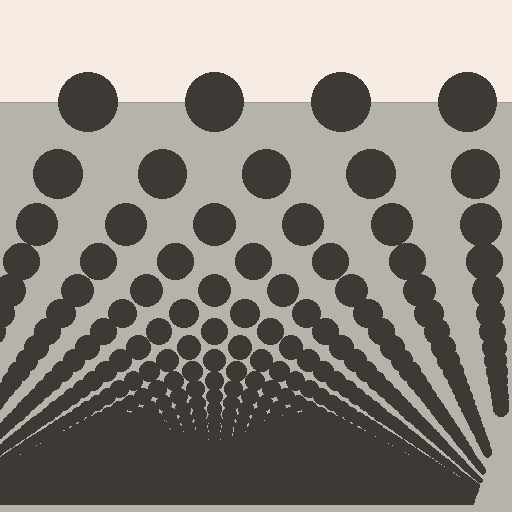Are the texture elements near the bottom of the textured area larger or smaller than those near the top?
Smaller. The gradient is inverted — elements near the bottom are smaller and denser.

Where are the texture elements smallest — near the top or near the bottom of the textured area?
Near the bottom.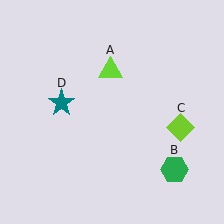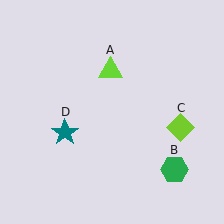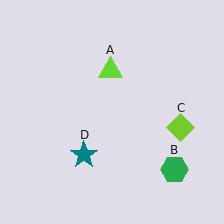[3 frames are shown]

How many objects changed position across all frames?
1 object changed position: teal star (object D).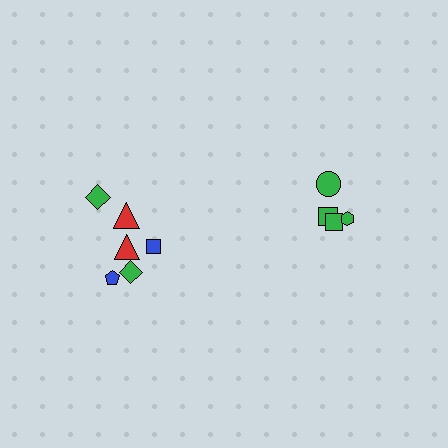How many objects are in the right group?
There are 4 objects.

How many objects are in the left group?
There are 6 objects.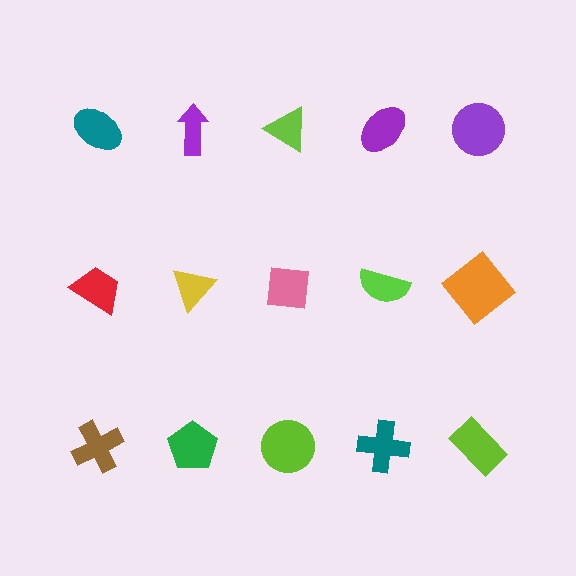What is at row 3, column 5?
A lime rectangle.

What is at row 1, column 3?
A lime triangle.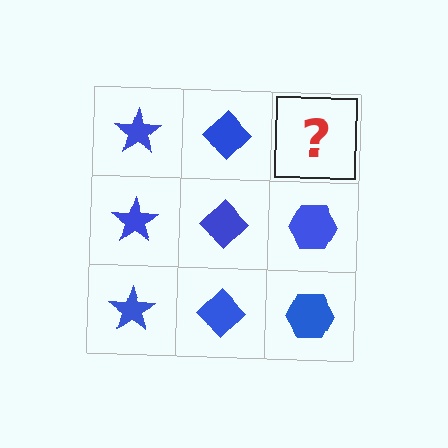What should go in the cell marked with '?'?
The missing cell should contain a blue hexagon.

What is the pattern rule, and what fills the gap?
The rule is that each column has a consistent shape. The gap should be filled with a blue hexagon.